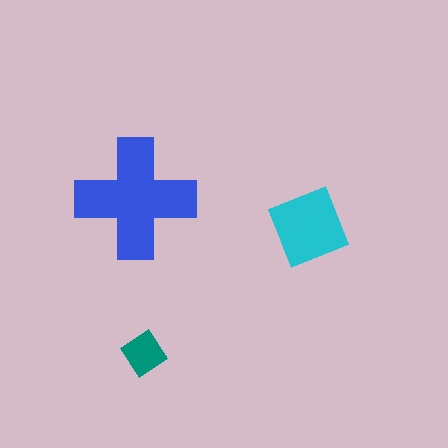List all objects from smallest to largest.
The teal diamond, the cyan diamond, the blue cross.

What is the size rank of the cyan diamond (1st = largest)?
2nd.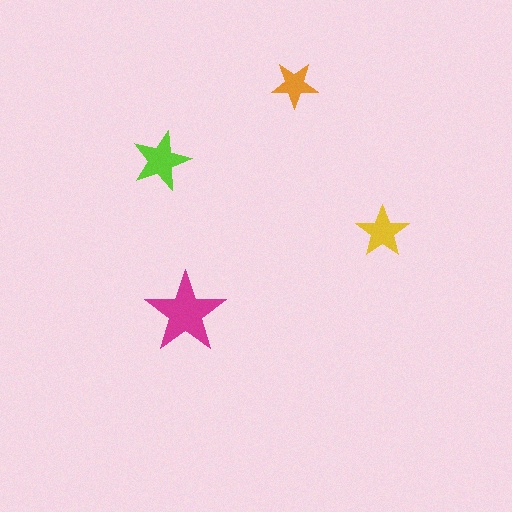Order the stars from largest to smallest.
the magenta one, the lime one, the yellow one, the orange one.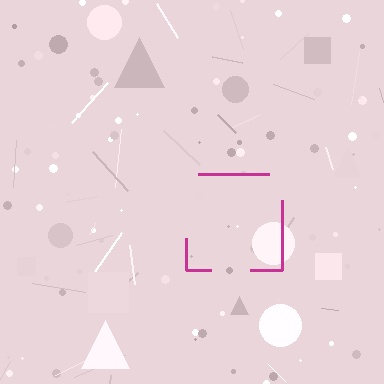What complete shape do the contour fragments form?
The contour fragments form a square.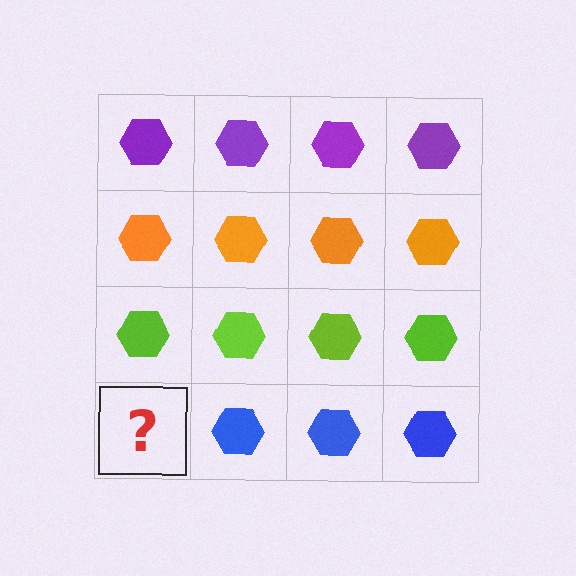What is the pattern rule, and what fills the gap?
The rule is that each row has a consistent color. The gap should be filled with a blue hexagon.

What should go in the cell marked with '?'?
The missing cell should contain a blue hexagon.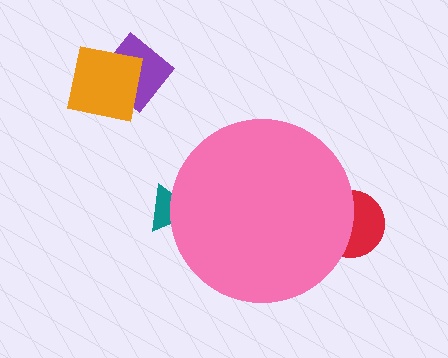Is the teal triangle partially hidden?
Yes, the teal triangle is partially hidden behind the pink circle.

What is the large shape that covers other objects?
A pink circle.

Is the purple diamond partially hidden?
No, the purple diamond is fully visible.